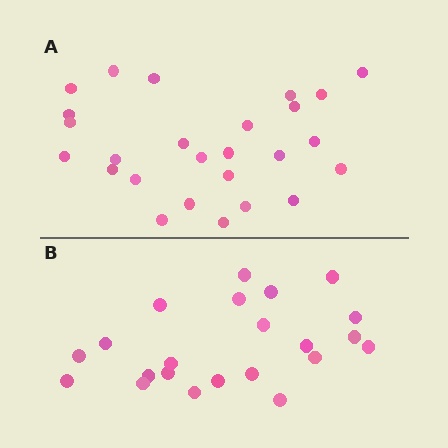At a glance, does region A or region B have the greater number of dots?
Region A (the top region) has more dots.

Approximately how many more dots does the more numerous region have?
Region A has about 4 more dots than region B.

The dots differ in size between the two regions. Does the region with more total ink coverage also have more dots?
No. Region B has more total ink coverage because its dots are larger, but region A actually contains more individual dots. Total area can be misleading — the number of items is what matters here.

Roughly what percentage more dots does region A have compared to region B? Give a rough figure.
About 20% more.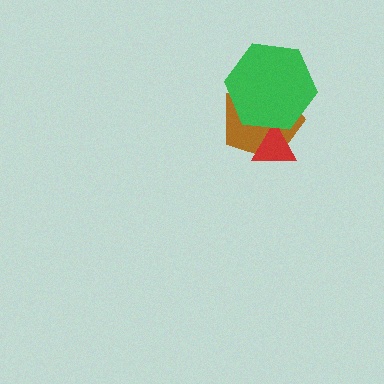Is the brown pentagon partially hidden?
Yes, it is partially covered by another shape.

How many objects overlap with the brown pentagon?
2 objects overlap with the brown pentagon.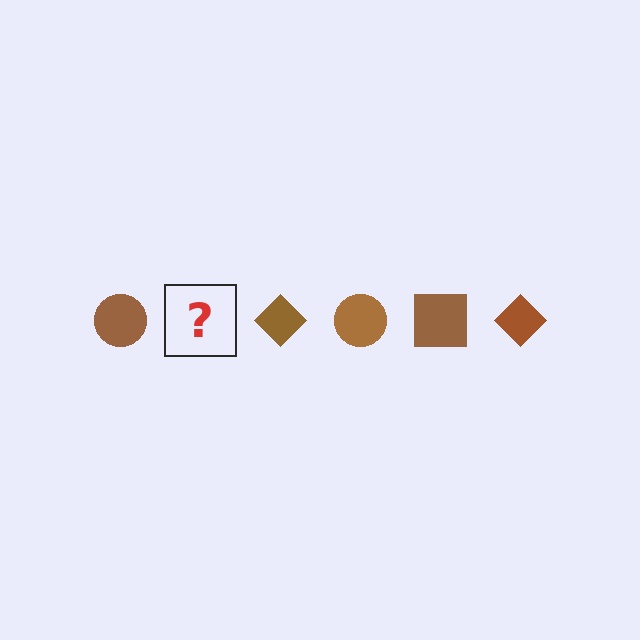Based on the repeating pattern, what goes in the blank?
The blank should be a brown square.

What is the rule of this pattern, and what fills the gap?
The rule is that the pattern cycles through circle, square, diamond shapes in brown. The gap should be filled with a brown square.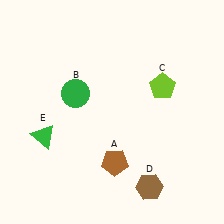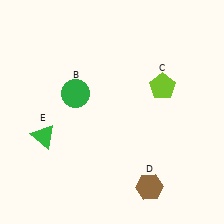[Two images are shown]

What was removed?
The brown pentagon (A) was removed in Image 2.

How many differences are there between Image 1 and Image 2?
There is 1 difference between the two images.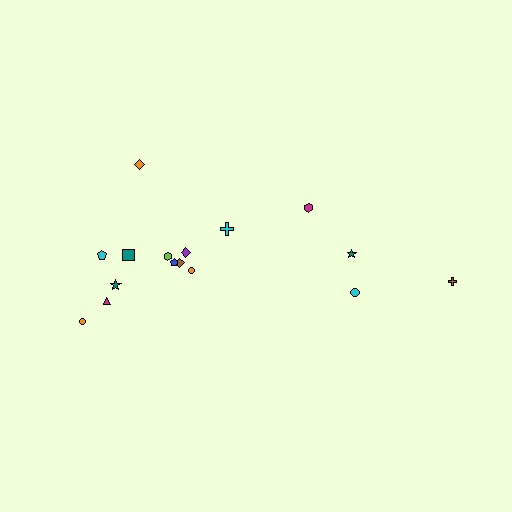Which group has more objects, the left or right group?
The left group.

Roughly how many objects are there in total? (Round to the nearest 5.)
Roughly 15 objects in total.